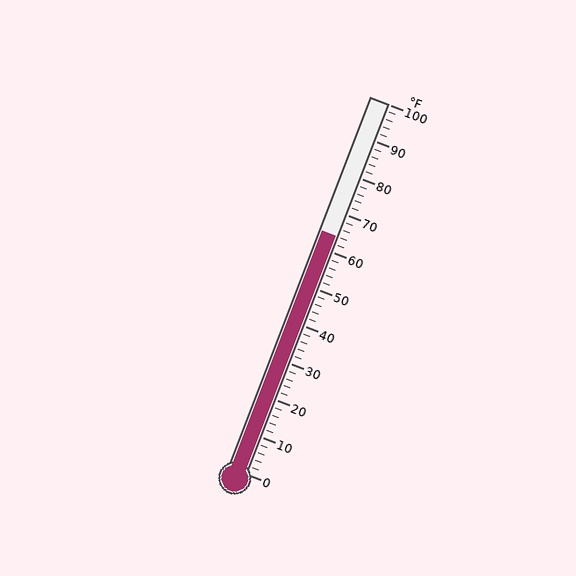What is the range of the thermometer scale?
The thermometer scale ranges from 0°F to 100°F.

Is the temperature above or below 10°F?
The temperature is above 10°F.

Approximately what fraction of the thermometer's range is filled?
The thermometer is filled to approximately 65% of its range.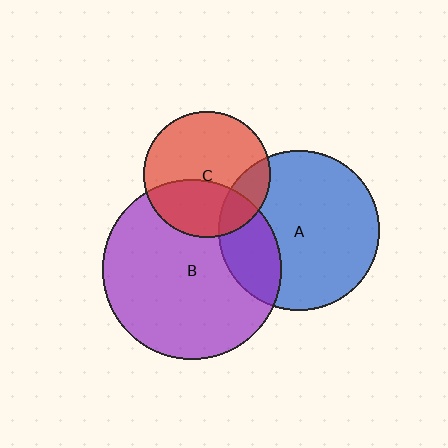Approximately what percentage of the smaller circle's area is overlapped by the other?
Approximately 20%.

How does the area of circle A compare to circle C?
Approximately 1.6 times.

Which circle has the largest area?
Circle B (purple).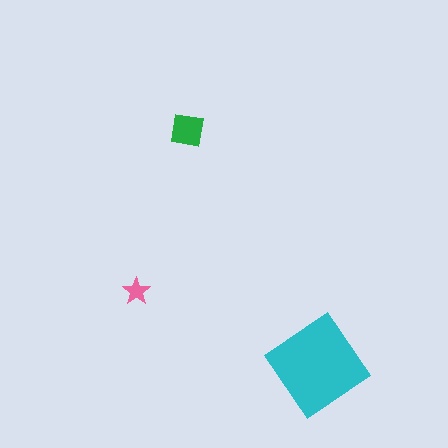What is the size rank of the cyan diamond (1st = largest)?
1st.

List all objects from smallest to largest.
The pink star, the green square, the cyan diamond.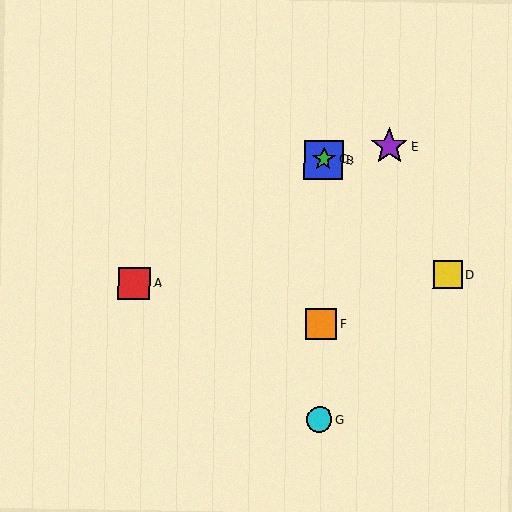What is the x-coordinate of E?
Object E is at x≈389.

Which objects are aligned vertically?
Objects B, C, F, G are aligned vertically.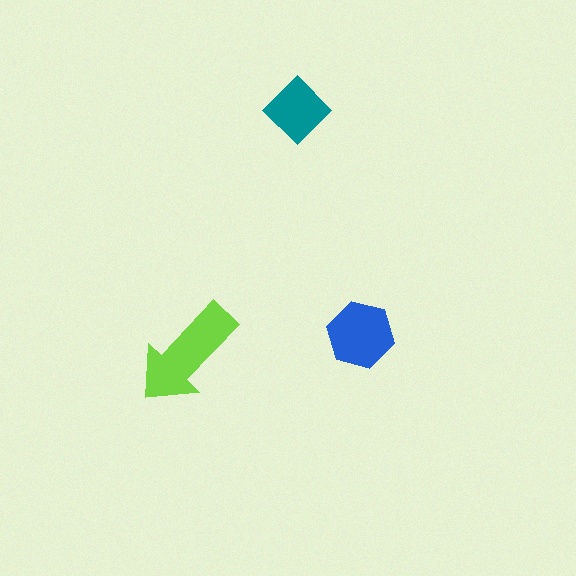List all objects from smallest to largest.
The teal diamond, the blue hexagon, the lime arrow.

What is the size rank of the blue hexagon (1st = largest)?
2nd.